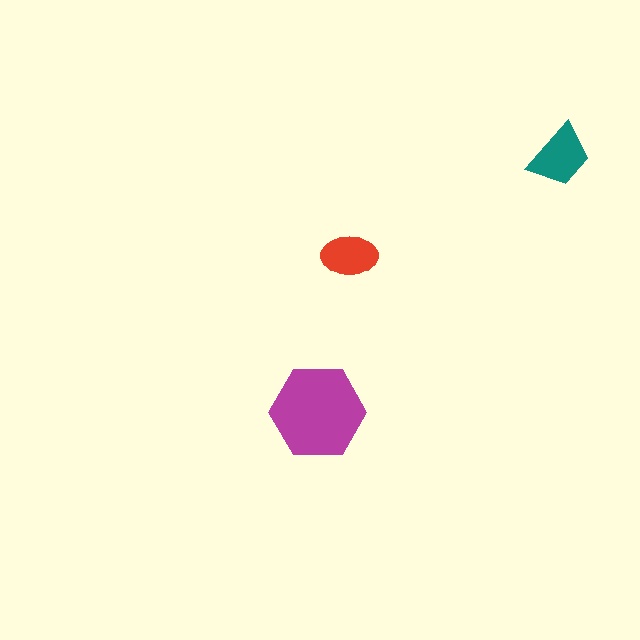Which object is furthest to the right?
The teal trapezoid is rightmost.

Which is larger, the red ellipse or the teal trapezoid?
The teal trapezoid.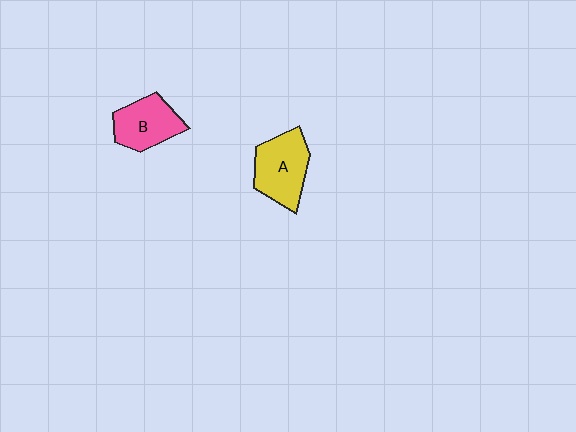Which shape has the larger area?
Shape A (yellow).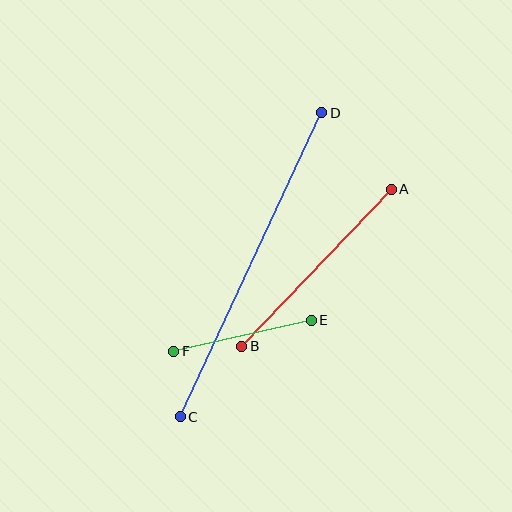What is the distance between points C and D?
The distance is approximately 336 pixels.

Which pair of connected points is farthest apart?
Points C and D are farthest apart.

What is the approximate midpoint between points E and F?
The midpoint is at approximately (243, 336) pixels.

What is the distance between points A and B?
The distance is approximately 216 pixels.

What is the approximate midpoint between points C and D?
The midpoint is at approximately (251, 265) pixels.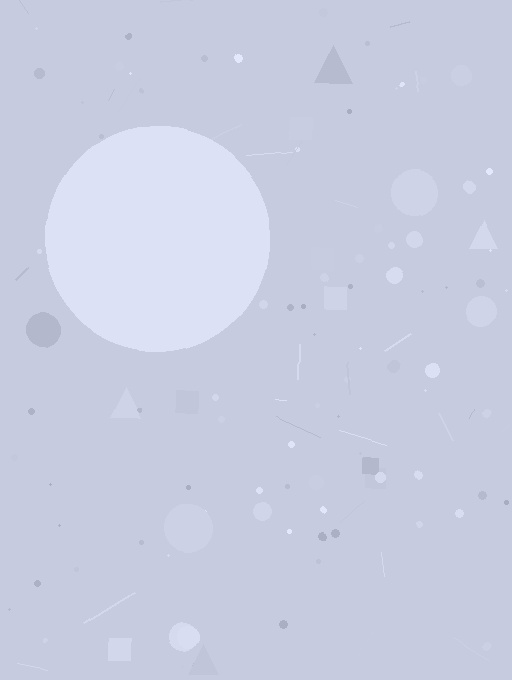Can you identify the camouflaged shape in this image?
The camouflaged shape is a circle.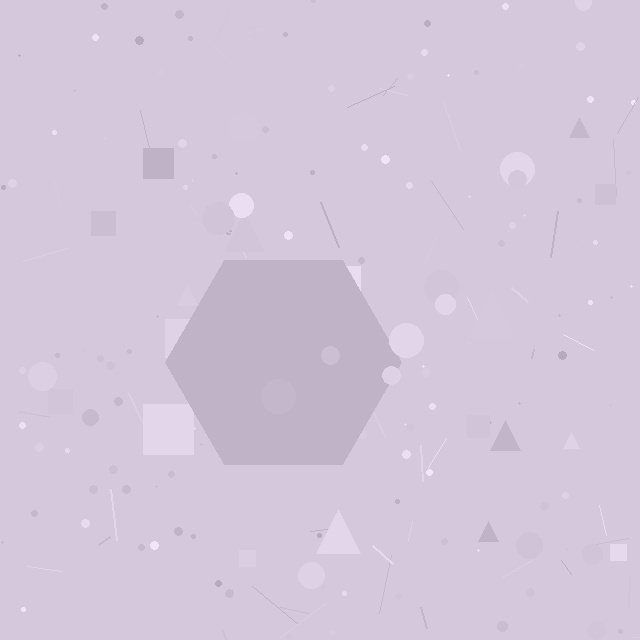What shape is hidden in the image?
A hexagon is hidden in the image.